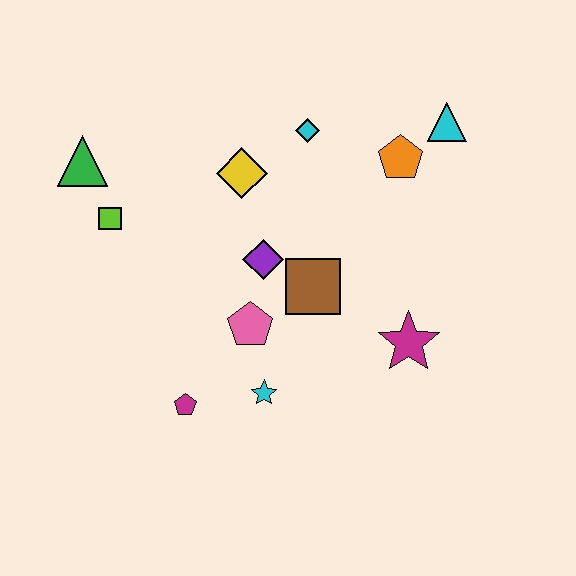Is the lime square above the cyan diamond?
No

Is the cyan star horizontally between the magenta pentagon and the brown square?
Yes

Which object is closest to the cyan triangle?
The orange pentagon is closest to the cyan triangle.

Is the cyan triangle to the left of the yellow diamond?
No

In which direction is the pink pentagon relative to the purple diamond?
The pink pentagon is below the purple diamond.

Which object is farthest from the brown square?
The green triangle is farthest from the brown square.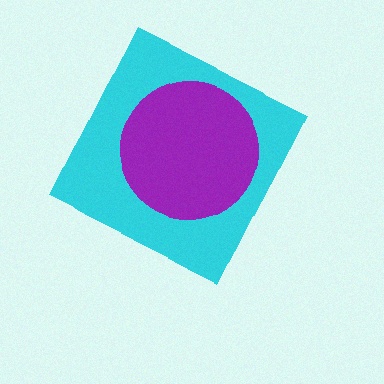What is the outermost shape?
The cyan diamond.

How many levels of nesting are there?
2.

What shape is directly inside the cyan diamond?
The purple circle.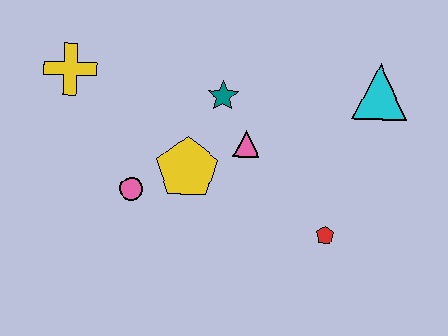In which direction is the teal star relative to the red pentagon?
The teal star is above the red pentagon.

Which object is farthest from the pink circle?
The cyan triangle is farthest from the pink circle.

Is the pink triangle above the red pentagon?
Yes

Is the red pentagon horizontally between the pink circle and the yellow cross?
No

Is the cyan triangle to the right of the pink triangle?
Yes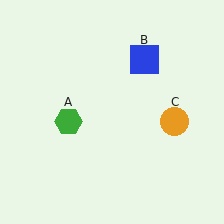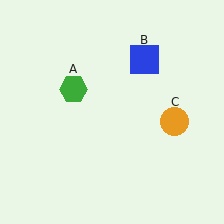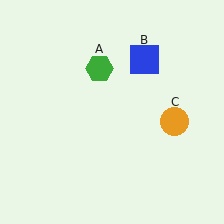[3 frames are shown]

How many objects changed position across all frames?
1 object changed position: green hexagon (object A).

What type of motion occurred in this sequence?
The green hexagon (object A) rotated clockwise around the center of the scene.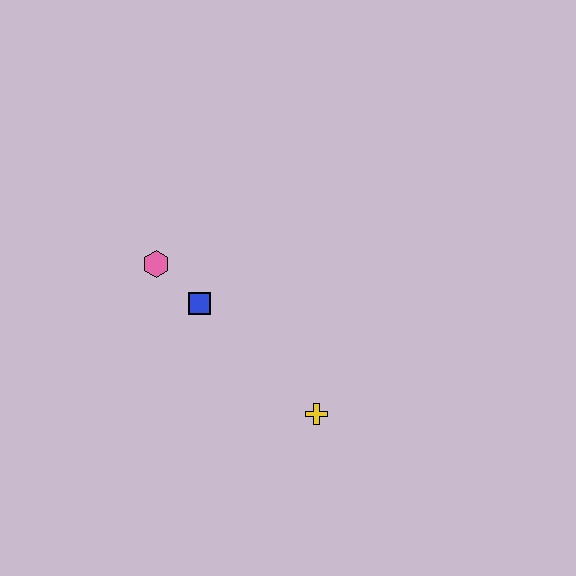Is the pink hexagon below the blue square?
No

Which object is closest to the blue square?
The pink hexagon is closest to the blue square.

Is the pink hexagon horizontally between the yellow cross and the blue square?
No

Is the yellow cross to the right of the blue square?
Yes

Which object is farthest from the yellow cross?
The pink hexagon is farthest from the yellow cross.